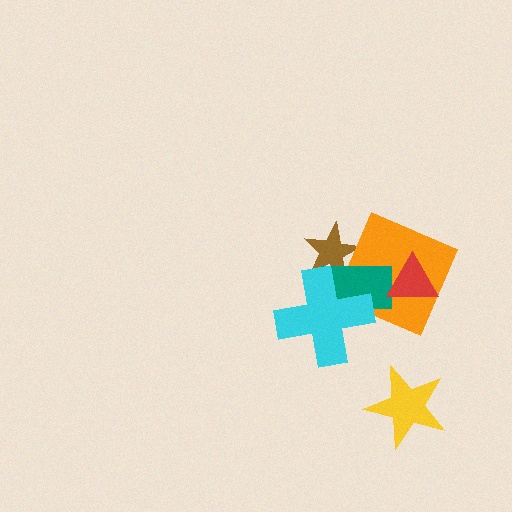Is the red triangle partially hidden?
No, no other shape covers it.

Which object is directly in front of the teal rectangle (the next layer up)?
The red triangle is directly in front of the teal rectangle.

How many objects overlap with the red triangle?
2 objects overlap with the red triangle.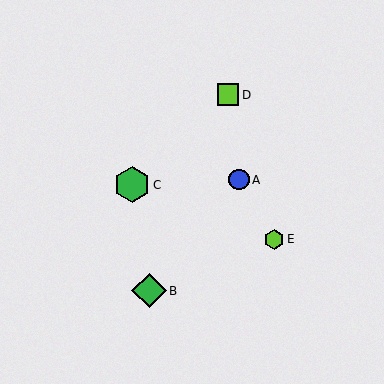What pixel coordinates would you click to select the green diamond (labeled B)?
Click at (149, 291) to select the green diamond B.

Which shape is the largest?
The green hexagon (labeled C) is the largest.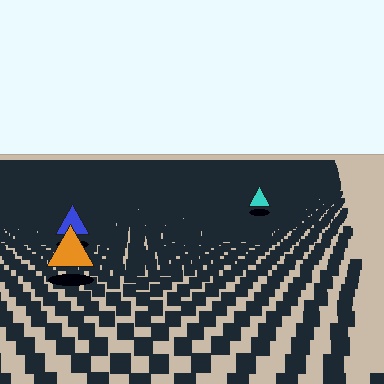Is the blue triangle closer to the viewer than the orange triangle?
No. The orange triangle is closer — you can tell from the texture gradient: the ground texture is coarser near it.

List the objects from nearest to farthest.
From nearest to farthest: the orange triangle, the blue triangle, the cyan triangle.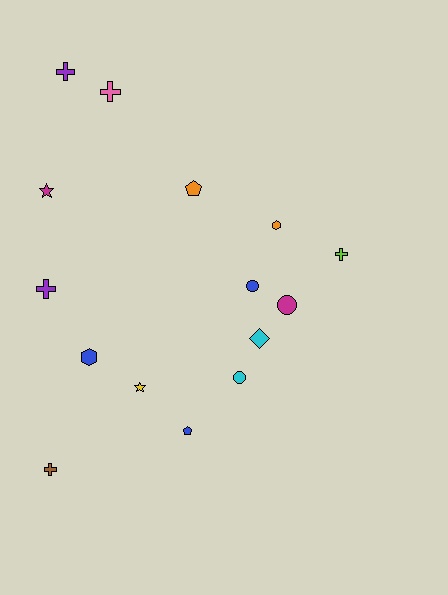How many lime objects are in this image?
There is 1 lime object.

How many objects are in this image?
There are 15 objects.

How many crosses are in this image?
There are 5 crosses.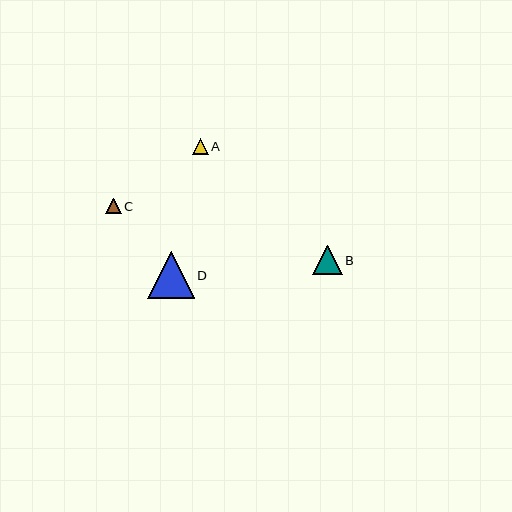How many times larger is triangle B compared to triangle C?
Triangle B is approximately 2.0 times the size of triangle C.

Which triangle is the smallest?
Triangle C is the smallest with a size of approximately 15 pixels.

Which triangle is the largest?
Triangle D is the largest with a size of approximately 47 pixels.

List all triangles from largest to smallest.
From largest to smallest: D, B, A, C.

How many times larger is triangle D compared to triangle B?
Triangle D is approximately 1.6 times the size of triangle B.